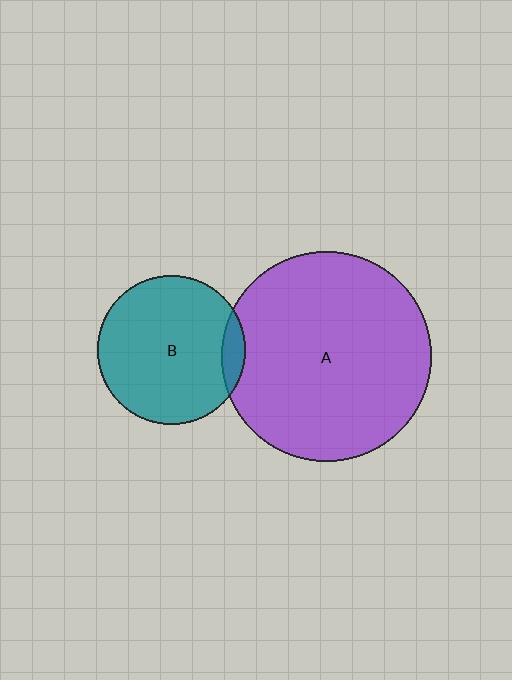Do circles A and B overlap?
Yes.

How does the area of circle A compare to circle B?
Approximately 2.0 times.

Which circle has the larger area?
Circle A (purple).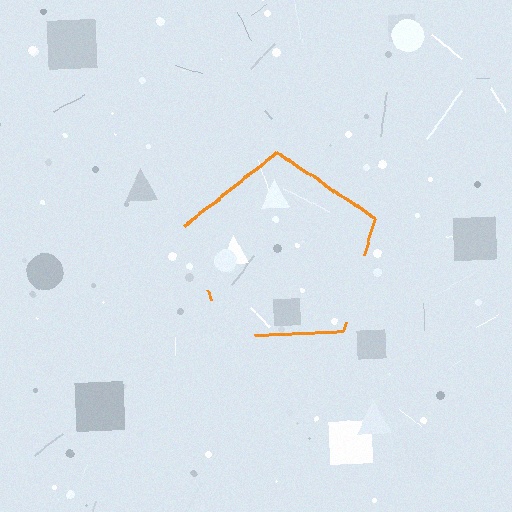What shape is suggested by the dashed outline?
The dashed outline suggests a pentagon.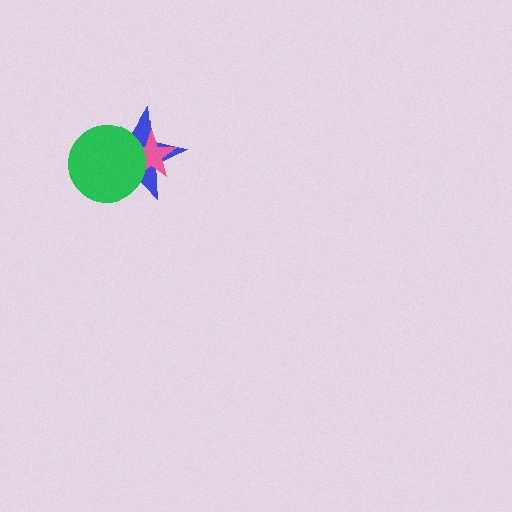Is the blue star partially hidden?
Yes, it is partially covered by another shape.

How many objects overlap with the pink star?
2 objects overlap with the pink star.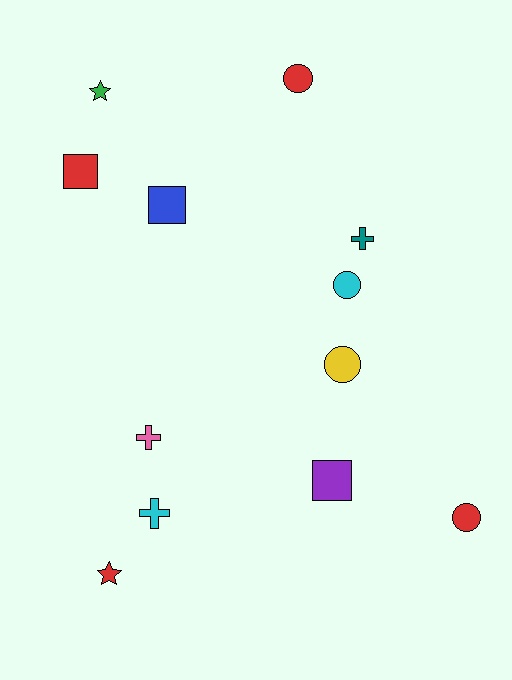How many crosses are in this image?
There are 3 crosses.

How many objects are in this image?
There are 12 objects.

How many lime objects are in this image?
There are no lime objects.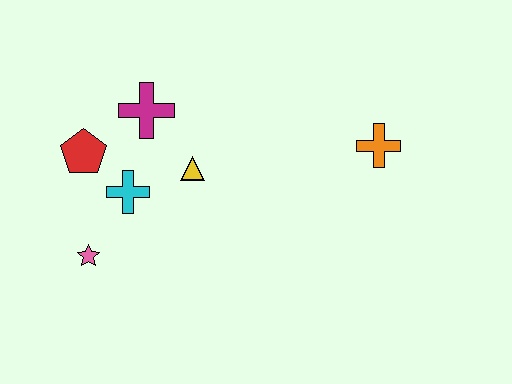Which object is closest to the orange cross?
The yellow triangle is closest to the orange cross.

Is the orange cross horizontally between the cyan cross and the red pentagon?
No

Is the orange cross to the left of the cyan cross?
No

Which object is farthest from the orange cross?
The pink star is farthest from the orange cross.